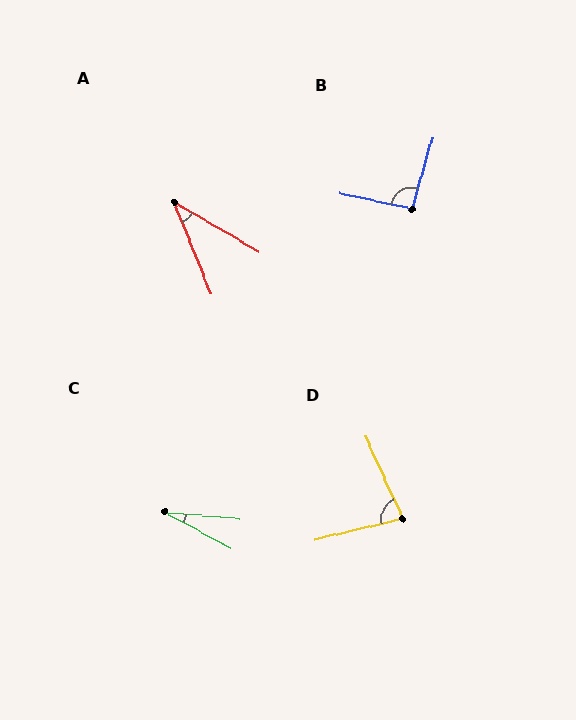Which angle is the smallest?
C, at approximately 24 degrees.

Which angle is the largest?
B, at approximately 95 degrees.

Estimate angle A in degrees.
Approximately 38 degrees.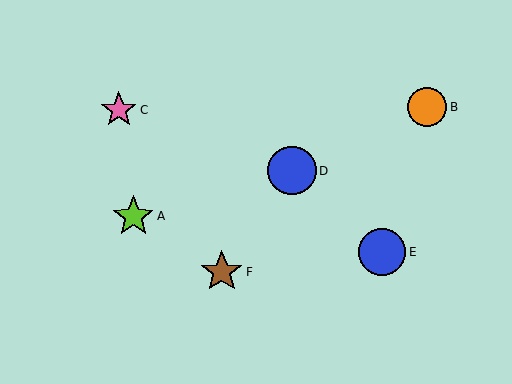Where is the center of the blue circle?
The center of the blue circle is at (382, 252).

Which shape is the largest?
The blue circle (labeled D) is the largest.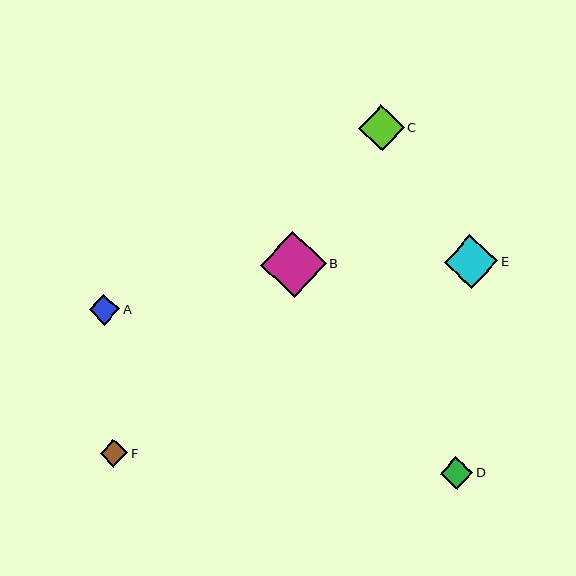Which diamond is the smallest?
Diamond F is the smallest with a size of approximately 28 pixels.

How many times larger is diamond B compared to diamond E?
Diamond B is approximately 1.2 times the size of diamond E.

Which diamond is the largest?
Diamond B is the largest with a size of approximately 66 pixels.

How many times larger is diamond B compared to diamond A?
Diamond B is approximately 2.2 times the size of diamond A.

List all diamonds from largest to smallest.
From largest to smallest: B, E, C, D, A, F.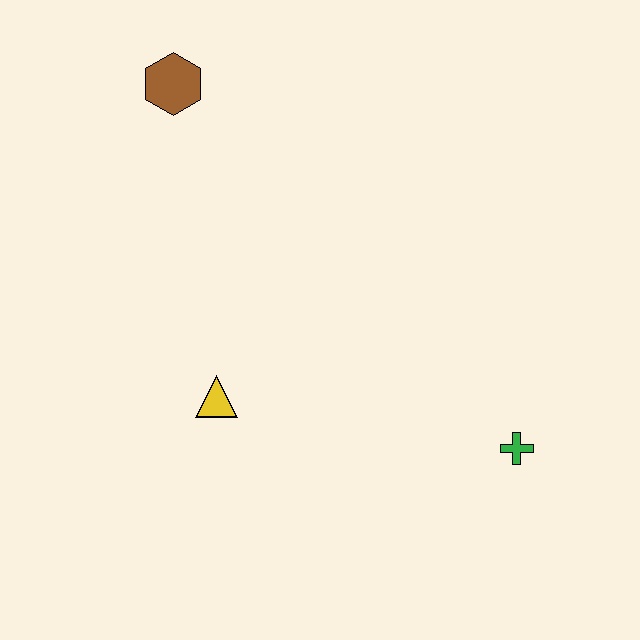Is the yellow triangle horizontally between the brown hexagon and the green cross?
Yes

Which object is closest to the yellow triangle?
The green cross is closest to the yellow triangle.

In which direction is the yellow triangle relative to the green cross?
The yellow triangle is to the left of the green cross.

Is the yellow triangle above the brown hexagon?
No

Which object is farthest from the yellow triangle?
The brown hexagon is farthest from the yellow triangle.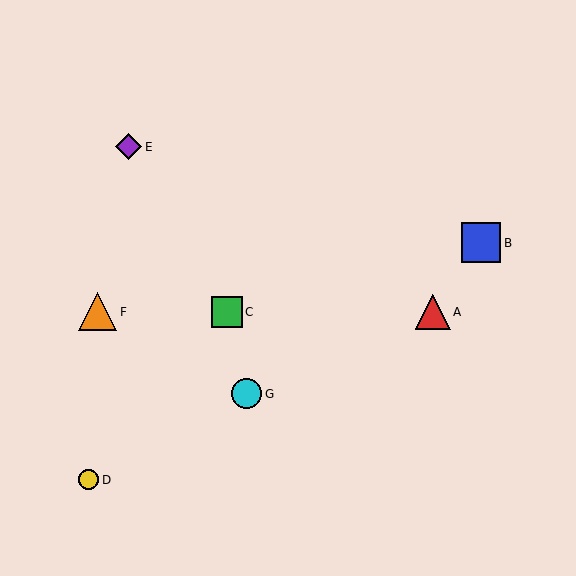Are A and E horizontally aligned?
No, A is at y≈312 and E is at y≈147.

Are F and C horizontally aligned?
Yes, both are at y≈312.